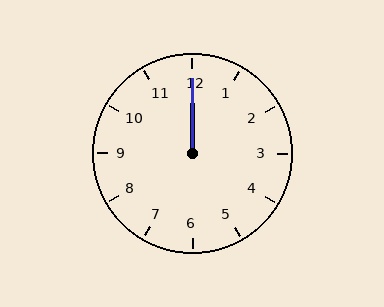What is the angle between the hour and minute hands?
Approximately 0 degrees.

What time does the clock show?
12:00.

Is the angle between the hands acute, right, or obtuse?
It is acute.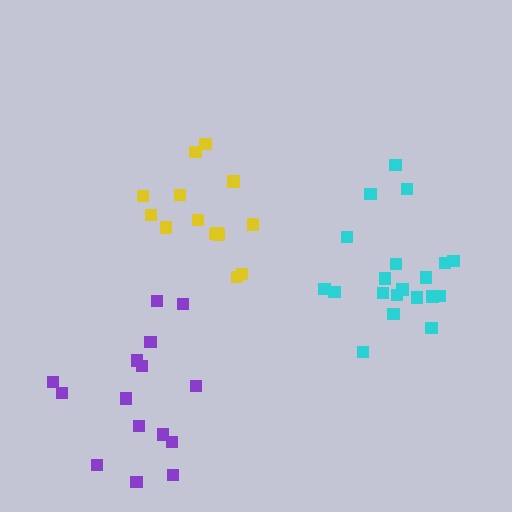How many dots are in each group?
Group 1: 15 dots, Group 2: 20 dots, Group 3: 14 dots (49 total).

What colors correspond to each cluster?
The clusters are colored: purple, cyan, yellow.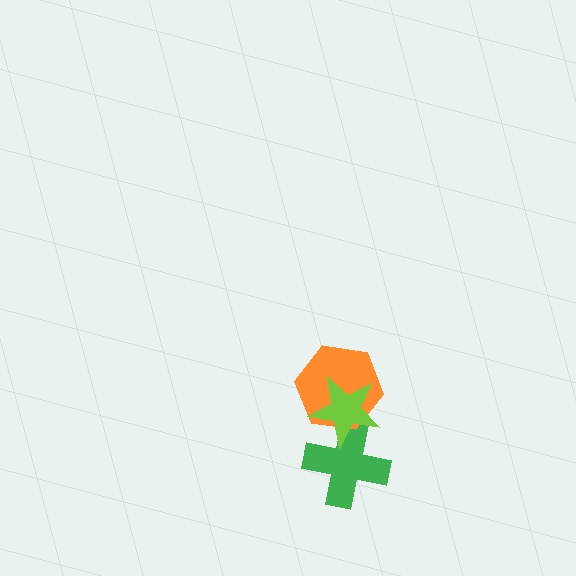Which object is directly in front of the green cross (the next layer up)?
The orange hexagon is directly in front of the green cross.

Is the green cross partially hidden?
Yes, it is partially covered by another shape.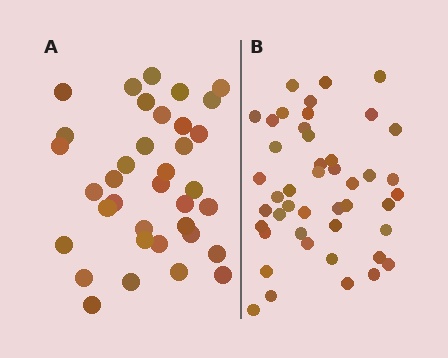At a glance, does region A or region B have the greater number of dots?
Region B (the right region) has more dots.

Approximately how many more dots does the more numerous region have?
Region B has roughly 8 or so more dots than region A.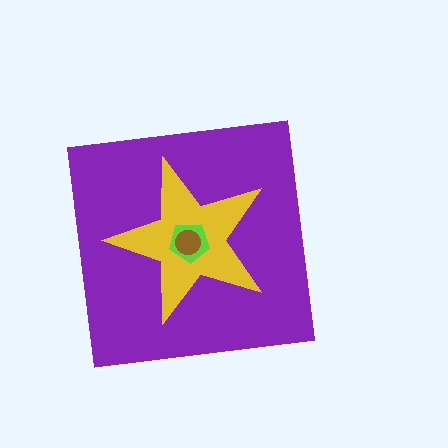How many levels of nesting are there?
4.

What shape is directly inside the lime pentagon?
The brown circle.